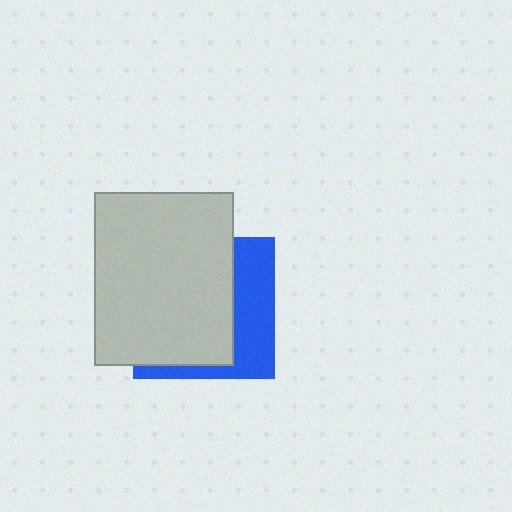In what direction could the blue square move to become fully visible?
The blue square could move right. That would shift it out from behind the light gray rectangle entirely.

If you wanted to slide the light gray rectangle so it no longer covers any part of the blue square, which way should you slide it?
Slide it left — that is the most direct way to separate the two shapes.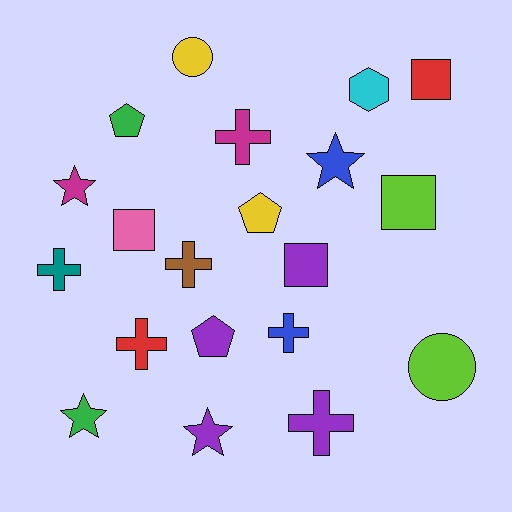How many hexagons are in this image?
There is 1 hexagon.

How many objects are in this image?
There are 20 objects.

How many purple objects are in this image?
There are 4 purple objects.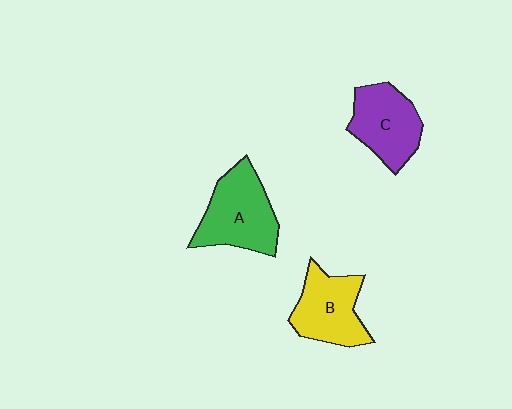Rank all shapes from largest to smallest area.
From largest to smallest: A (green), B (yellow), C (purple).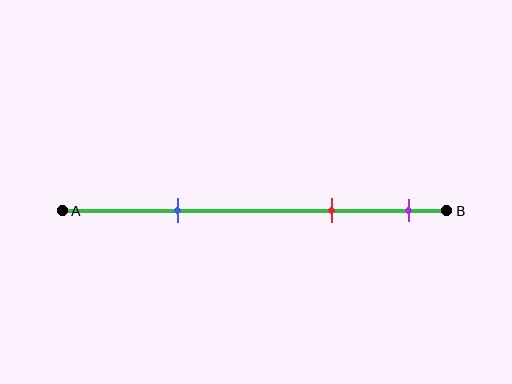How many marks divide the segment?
There are 3 marks dividing the segment.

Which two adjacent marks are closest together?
The red and purple marks are the closest adjacent pair.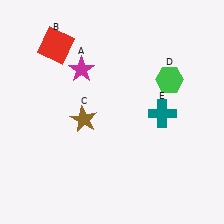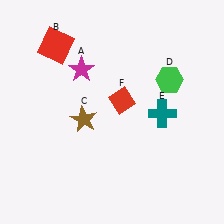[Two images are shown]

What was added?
A red diamond (F) was added in Image 2.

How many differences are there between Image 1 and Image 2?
There is 1 difference between the two images.